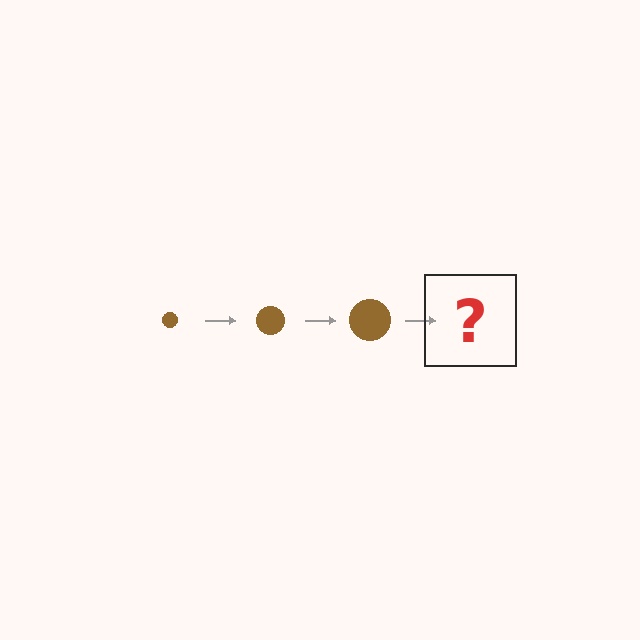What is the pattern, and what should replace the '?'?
The pattern is that the circle gets progressively larger each step. The '?' should be a brown circle, larger than the previous one.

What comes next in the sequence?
The next element should be a brown circle, larger than the previous one.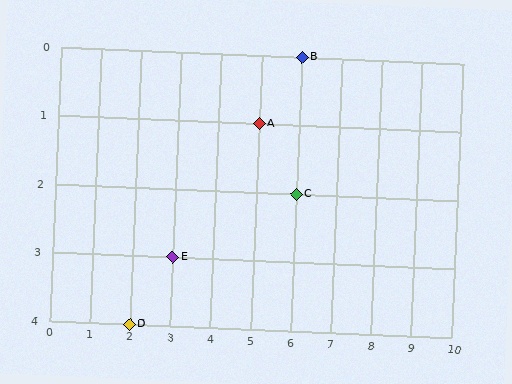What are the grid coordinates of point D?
Point D is at grid coordinates (2, 4).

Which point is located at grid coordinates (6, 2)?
Point C is at (6, 2).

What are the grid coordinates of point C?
Point C is at grid coordinates (6, 2).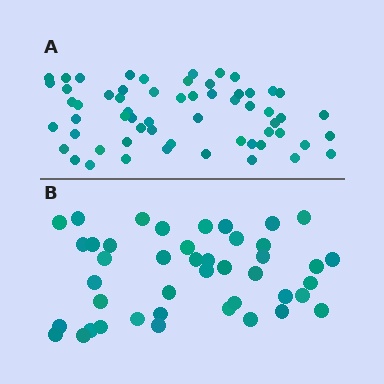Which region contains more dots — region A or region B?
Region A (the top region) has more dots.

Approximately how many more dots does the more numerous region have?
Region A has approximately 15 more dots than region B.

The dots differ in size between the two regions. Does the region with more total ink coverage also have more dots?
No. Region B has more total ink coverage because its dots are larger, but region A actually contains more individual dots. Total area can be misleading — the number of items is what matters here.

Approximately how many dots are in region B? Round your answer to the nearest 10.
About 40 dots. (The exact count is 43, which rounds to 40.)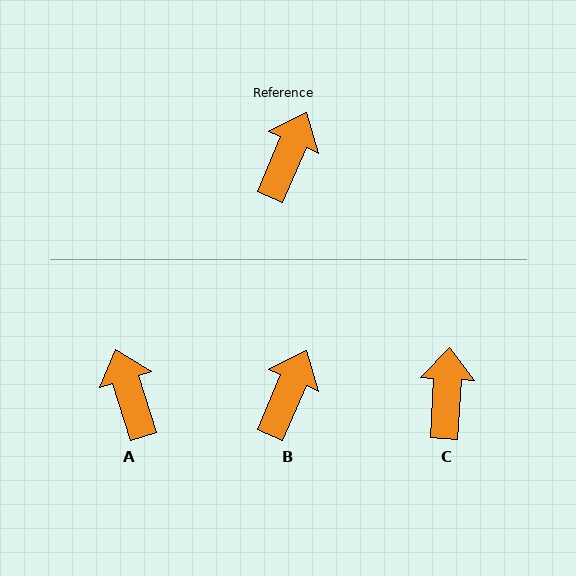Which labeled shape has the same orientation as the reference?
B.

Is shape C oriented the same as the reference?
No, it is off by about 20 degrees.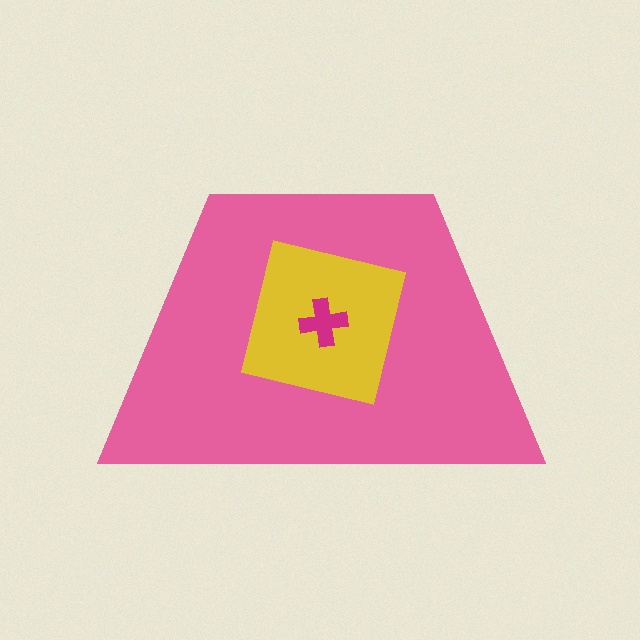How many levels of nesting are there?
3.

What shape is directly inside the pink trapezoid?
The yellow square.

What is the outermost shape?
The pink trapezoid.